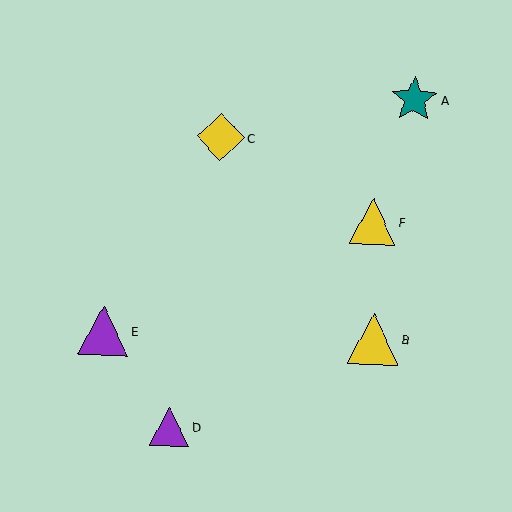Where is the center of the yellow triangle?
The center of the yellow triangle is at (373, 222).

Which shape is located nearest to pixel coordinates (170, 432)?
The purple triangle (labeled D) at (169, 427) is nearest to that location.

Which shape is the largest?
The yellow triangle (labeled B) is the largest.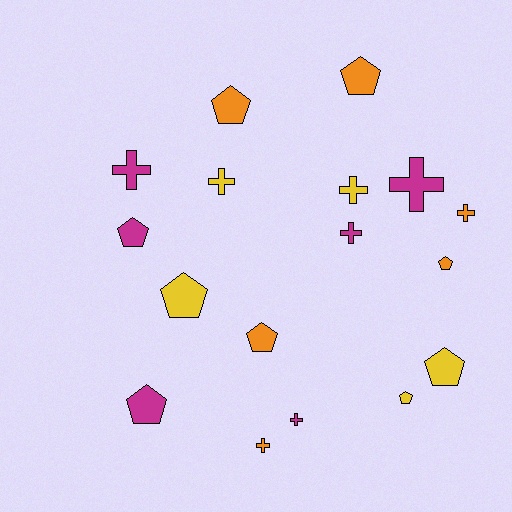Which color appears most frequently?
Magenta, with 6 objects.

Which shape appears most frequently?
Pentagon, with 9 objects.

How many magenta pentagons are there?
There are 2 magenta pentagons.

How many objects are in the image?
There are 17 objects.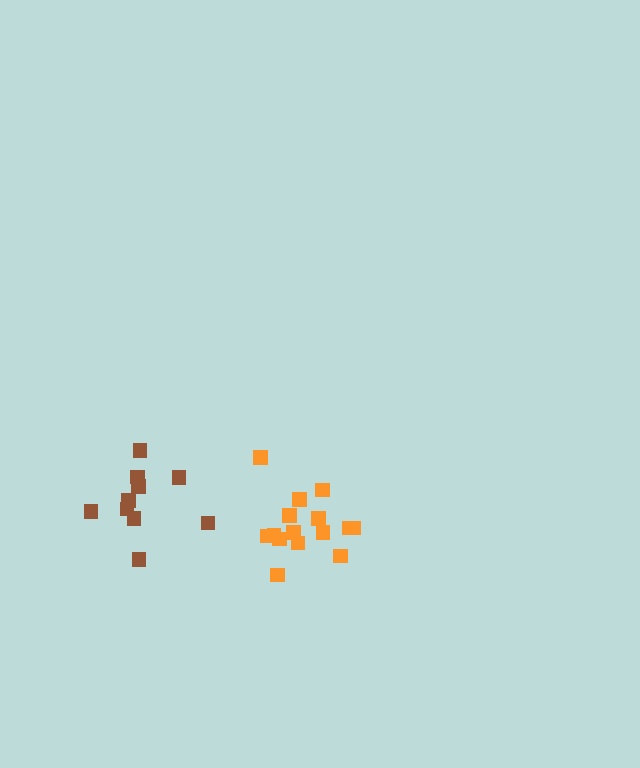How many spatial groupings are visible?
There are 2 spatial groupings.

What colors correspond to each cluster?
The clusters are colored: orange, brown.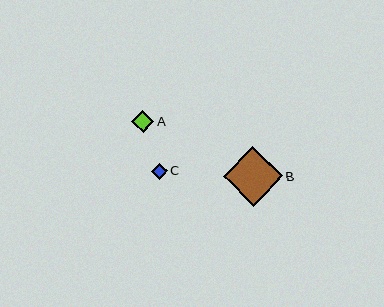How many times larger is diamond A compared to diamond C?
Diamond A is approximately 1.4 times the size of diamond C.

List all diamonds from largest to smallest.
From largest to smallest: B, A, C.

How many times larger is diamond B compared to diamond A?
Diamond B is approximately 2.7 times the size of diamond A.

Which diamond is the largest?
Diamond B is the largest with a size of approximately 59 pixels.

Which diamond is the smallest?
Diamond C is the smallest with a size of approximately 16 pixels.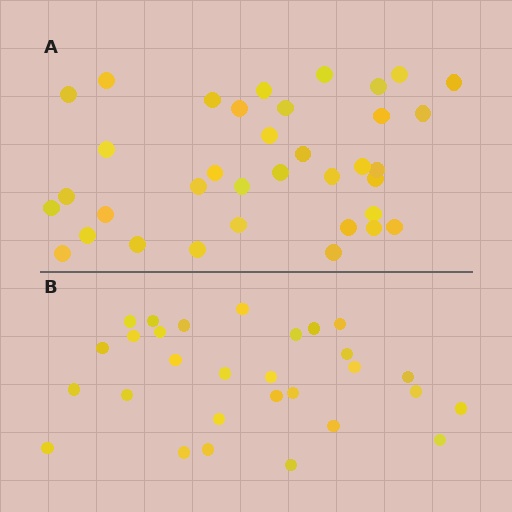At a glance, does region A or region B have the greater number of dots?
Region A (the top region) has more dots.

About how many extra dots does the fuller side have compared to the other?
Region A has roughly 8 or so more dots than region B.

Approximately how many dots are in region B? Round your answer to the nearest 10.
About 30 dots. (The exact count is 29, which rounds to 30.)